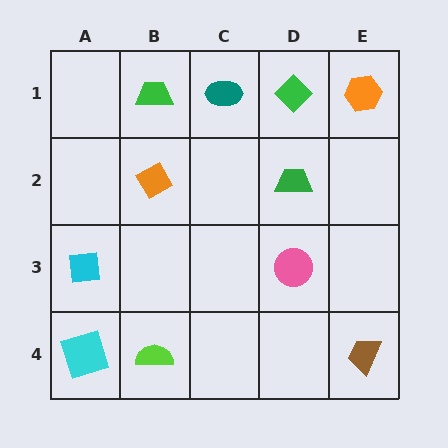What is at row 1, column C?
A teal ellipse.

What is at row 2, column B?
An orange diamond.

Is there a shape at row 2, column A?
No, that cell is empty.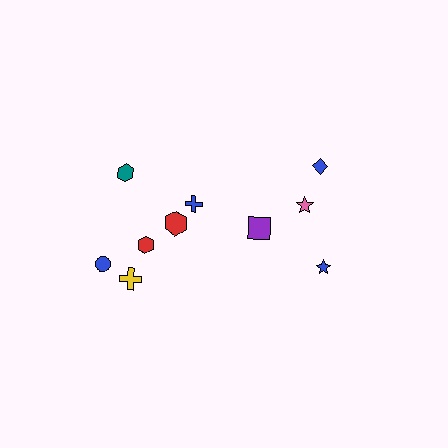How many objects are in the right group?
There are 4 objects.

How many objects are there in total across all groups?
There are 10 objects.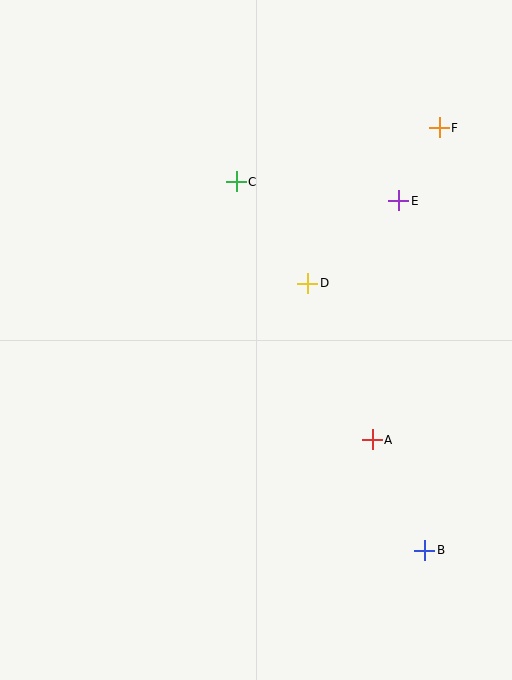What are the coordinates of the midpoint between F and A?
The midpoint between F and A is at (406, 284).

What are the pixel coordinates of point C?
Point C is at (236, 182).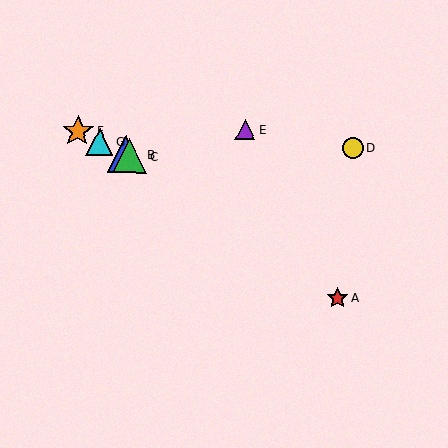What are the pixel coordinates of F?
Object F is at (78, 131).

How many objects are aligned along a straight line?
4 objects (B, C, F, G) are aligned along a straight line.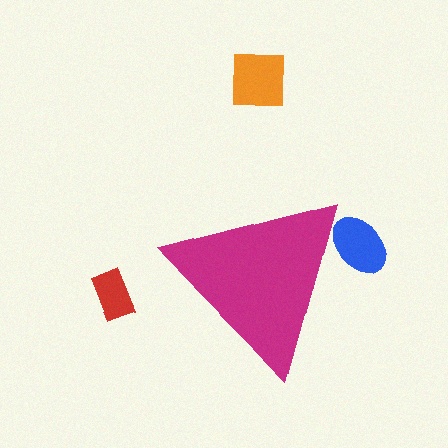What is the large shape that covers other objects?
A magenta triangle.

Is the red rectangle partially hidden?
No, the red rectangle is fully visible.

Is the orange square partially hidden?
No, the orange square is fully visible.